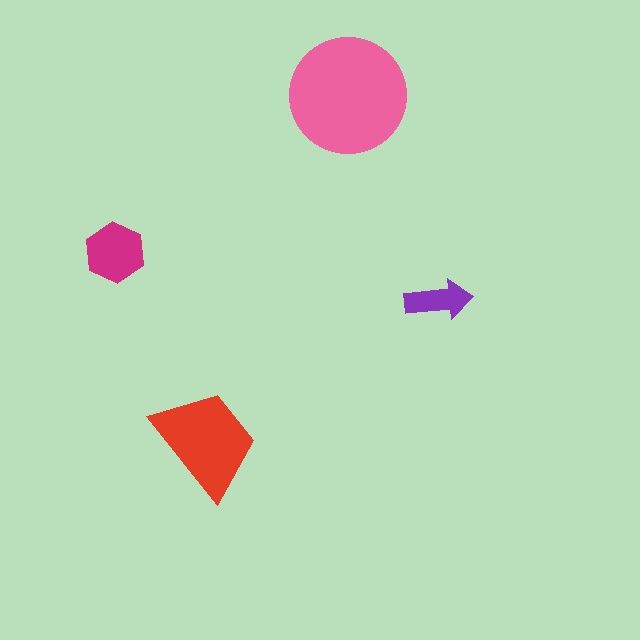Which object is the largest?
The pink circle.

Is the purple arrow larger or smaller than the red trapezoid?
Smaller.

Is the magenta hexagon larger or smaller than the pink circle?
Smaller.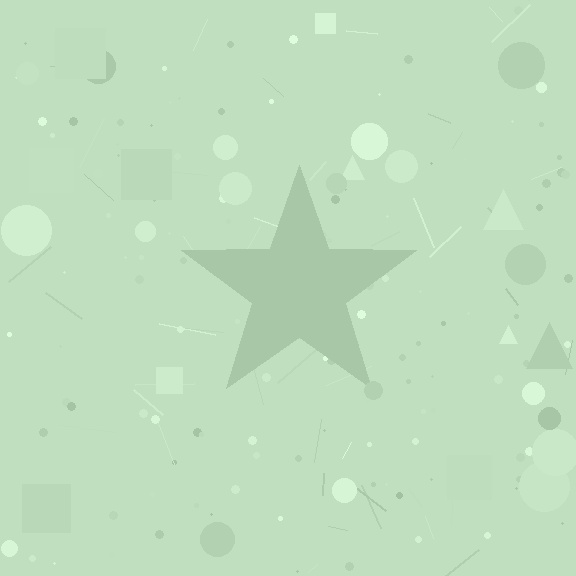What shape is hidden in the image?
A star is hidden in the image.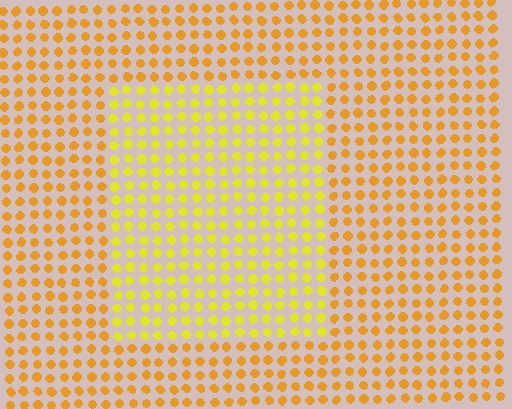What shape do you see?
I see a rectangle.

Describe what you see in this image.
The image is filled with small orange elements in a uniform arrangement. A rectangle-shaped region is visible where the elements are tinted to a slightly different hue, forming a subtle color boundary.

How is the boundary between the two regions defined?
The boundary is defined purely by a slight shift in hue (about 26 degrees). Spacing, size, and orientation are identical on both sides.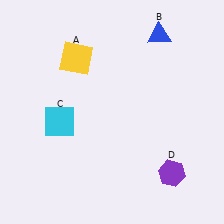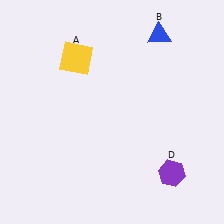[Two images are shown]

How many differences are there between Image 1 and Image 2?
There is 1 difference between the two images.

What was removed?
The cyan square (C) was removed in Image 2.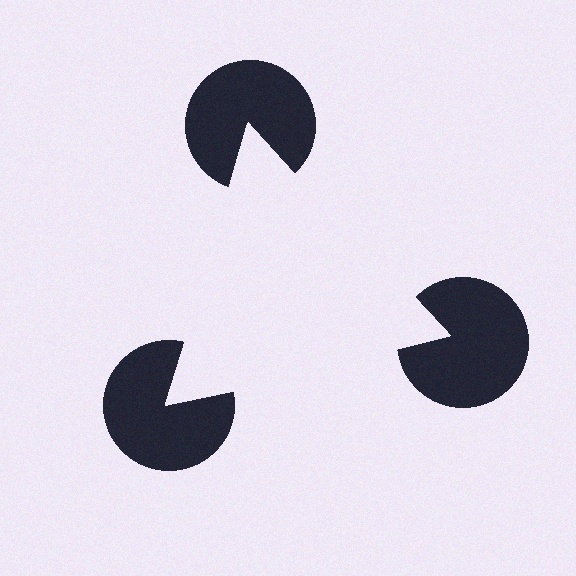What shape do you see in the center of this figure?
An illusory triangle — its edges are inferred from the aligned wedge cuts in the pac-man discs, not physically drawn.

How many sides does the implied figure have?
3 sides.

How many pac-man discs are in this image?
There are 3 — one at each vertex of the illusory triangle.